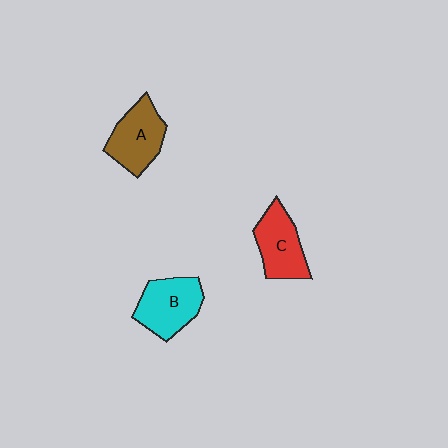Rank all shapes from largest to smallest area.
From largest to smallest: B (cyan), A (brown), C (red).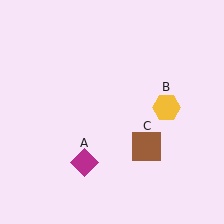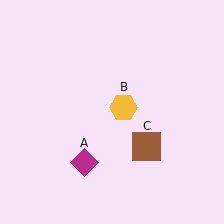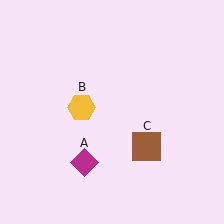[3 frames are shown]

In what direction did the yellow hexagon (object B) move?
The yellow hexagon (object B) moved left.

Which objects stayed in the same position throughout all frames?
Magenta diamond (object A) and brown square (object C) remained stationary.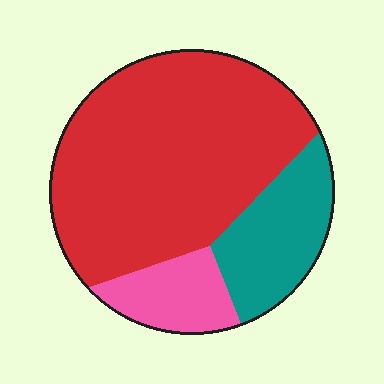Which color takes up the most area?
Red, at roughly 65%.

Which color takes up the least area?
Pink, at roughly 15%.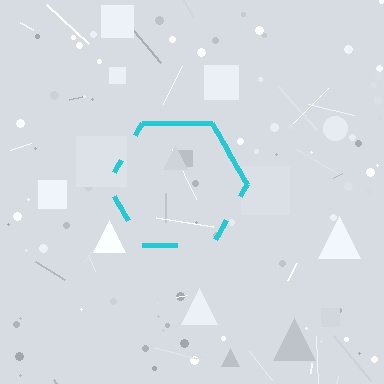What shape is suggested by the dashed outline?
The dashed outline suggests a hexagon.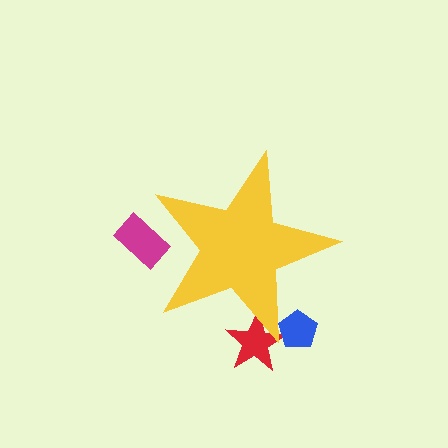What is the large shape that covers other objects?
A yellow star.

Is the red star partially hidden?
Yes, the red star is partially hidden behind the yellow star.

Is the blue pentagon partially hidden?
Yes, the blue pentagon is partially hidden behind the yellow star.